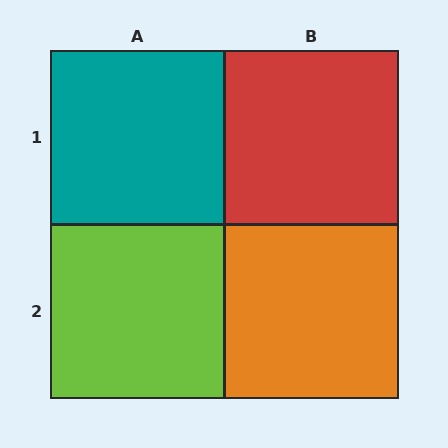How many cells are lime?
1 cell is lime.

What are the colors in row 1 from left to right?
Teal, red.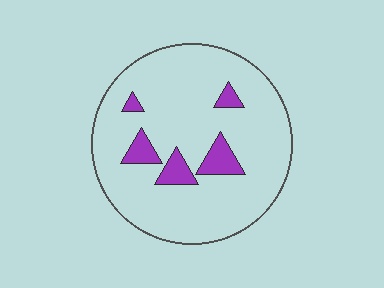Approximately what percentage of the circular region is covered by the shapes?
Approximately 10%.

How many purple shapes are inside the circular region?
5.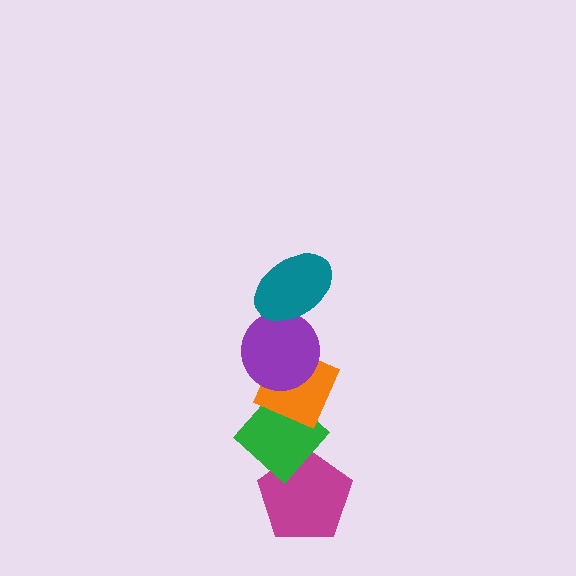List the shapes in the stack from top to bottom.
From top to bottom: the teal ellipse, the purple circle, the orange diamond, the green diamond, the magenta pentagon.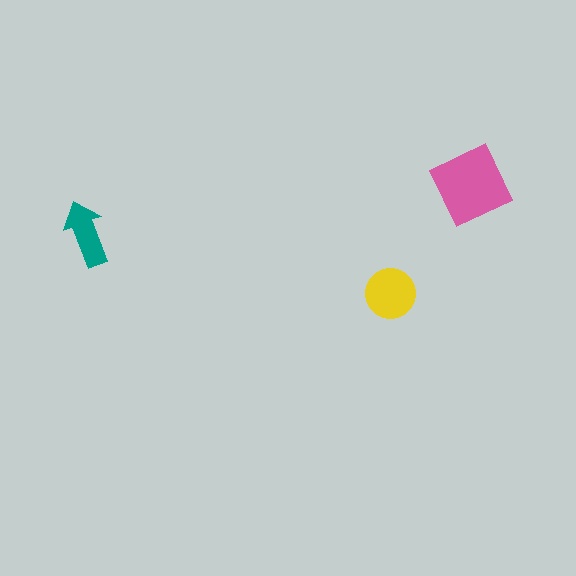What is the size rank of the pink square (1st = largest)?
1st.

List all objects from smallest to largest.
The teal arrow, the yellow circle, the pink square.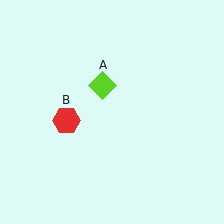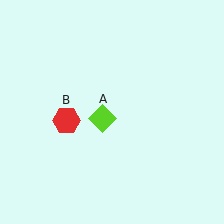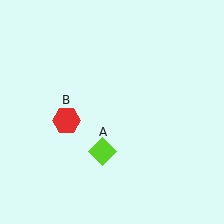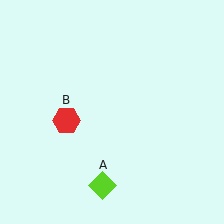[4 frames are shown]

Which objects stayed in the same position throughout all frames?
Red hexagon (object B) remained stationary.